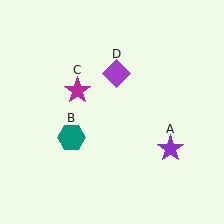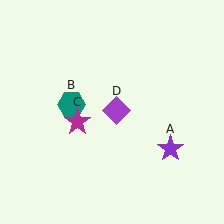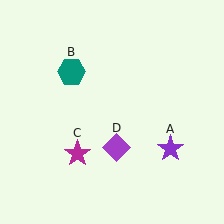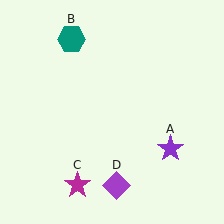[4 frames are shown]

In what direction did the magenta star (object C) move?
The magenta star (object C) moved down.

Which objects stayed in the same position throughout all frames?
Purple star (object A) remained stationary.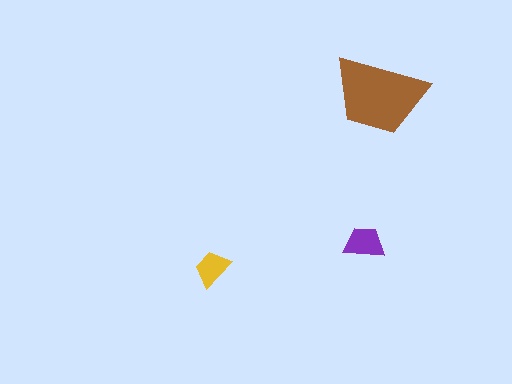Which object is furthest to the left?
The yellow trapezoid is leftmost.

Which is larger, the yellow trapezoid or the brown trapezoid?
The brown one.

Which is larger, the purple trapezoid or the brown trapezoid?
The brown one.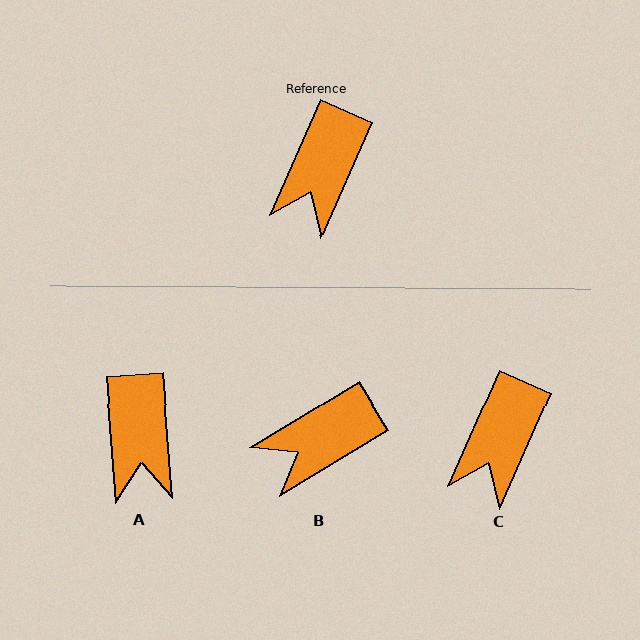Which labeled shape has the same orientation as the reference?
C.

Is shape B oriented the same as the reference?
No, it is off by about 35 degrees.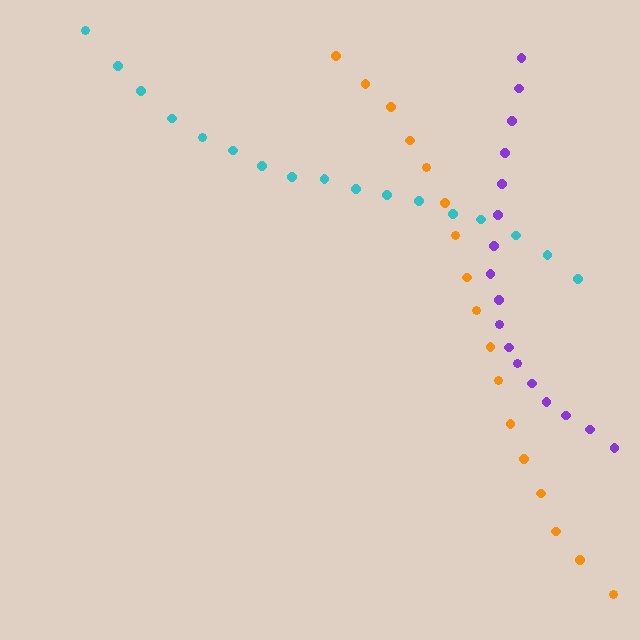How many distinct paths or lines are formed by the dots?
There are 3 distinct paths.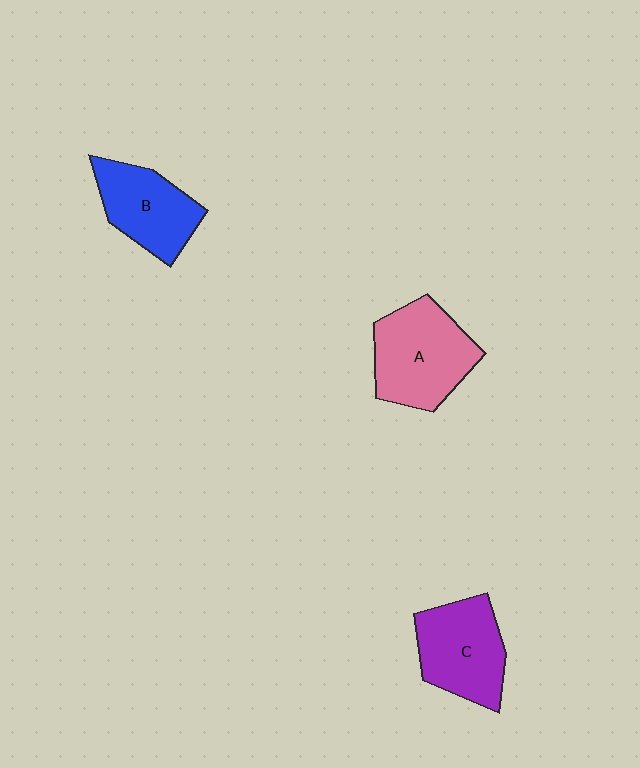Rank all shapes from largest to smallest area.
From largest to smallest: A (pink), C (purple), B (blue).